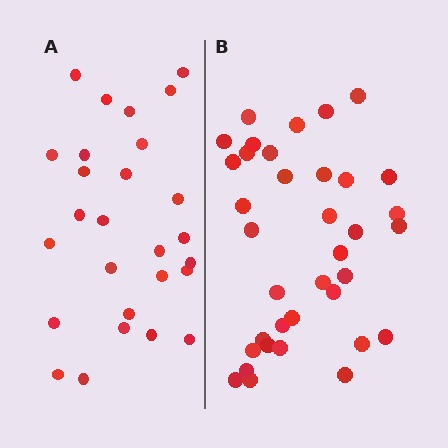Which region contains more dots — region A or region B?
Region B (the right region) has more dots.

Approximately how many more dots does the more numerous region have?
Region B has roughly 8 or so more dots than region A.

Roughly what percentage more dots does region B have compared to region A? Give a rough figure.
About 35% more.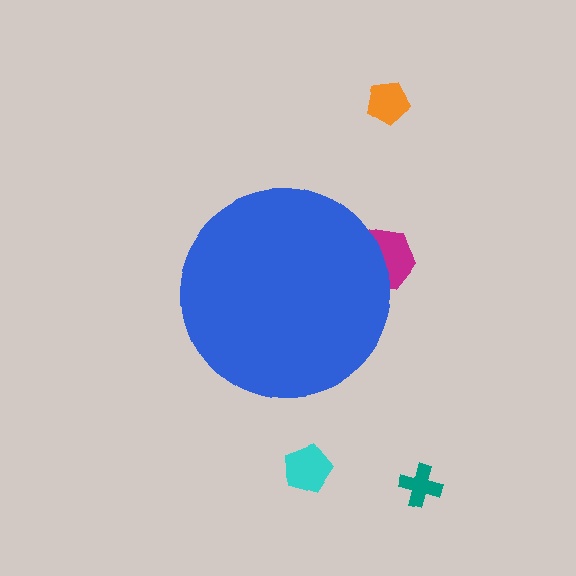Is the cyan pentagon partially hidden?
No, the cyan pentagon is fully visible.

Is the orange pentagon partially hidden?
No, the orange pentagon is fully visible.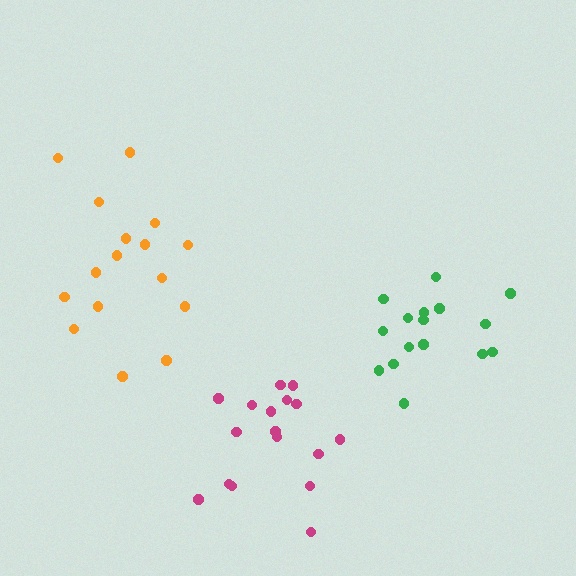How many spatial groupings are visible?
There are 3 spatial groupings.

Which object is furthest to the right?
The green cluster is rightmost.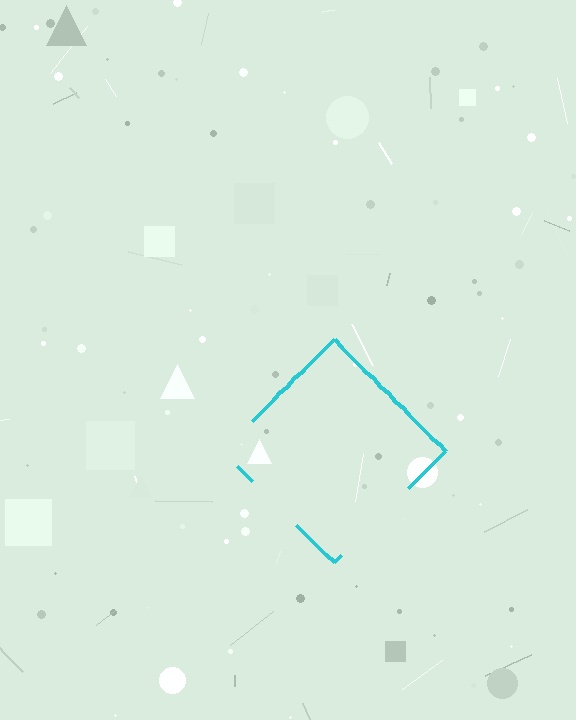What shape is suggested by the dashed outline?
The dashed outline suggests a diamond.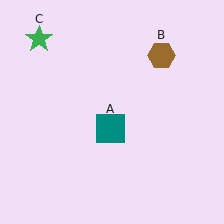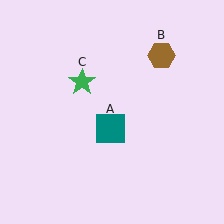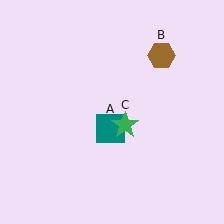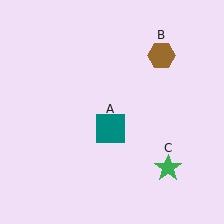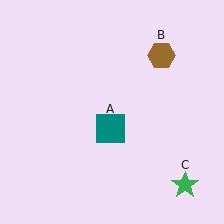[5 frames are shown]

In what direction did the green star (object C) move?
The green star (object C) moved down and to the right.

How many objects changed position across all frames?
1 object changed position: green star (object C).